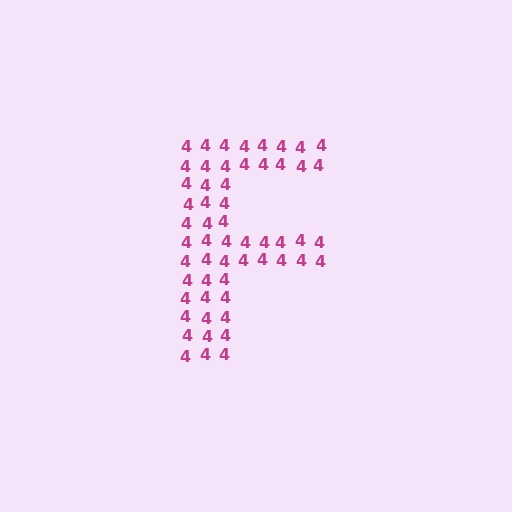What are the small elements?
The small elements are digit 4's.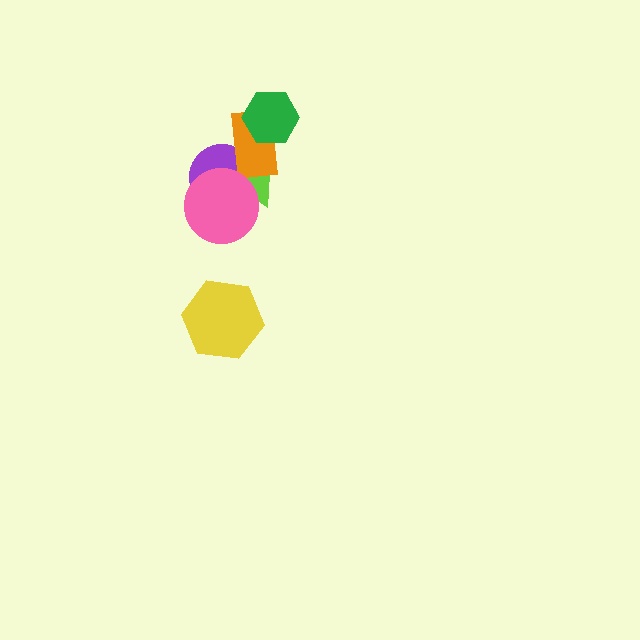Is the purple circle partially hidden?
Yes, it is partially covered by another shape.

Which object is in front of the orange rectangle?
The green hexagon is in front of the orange rectangle.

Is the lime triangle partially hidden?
Yes, it is partially covered by another shape.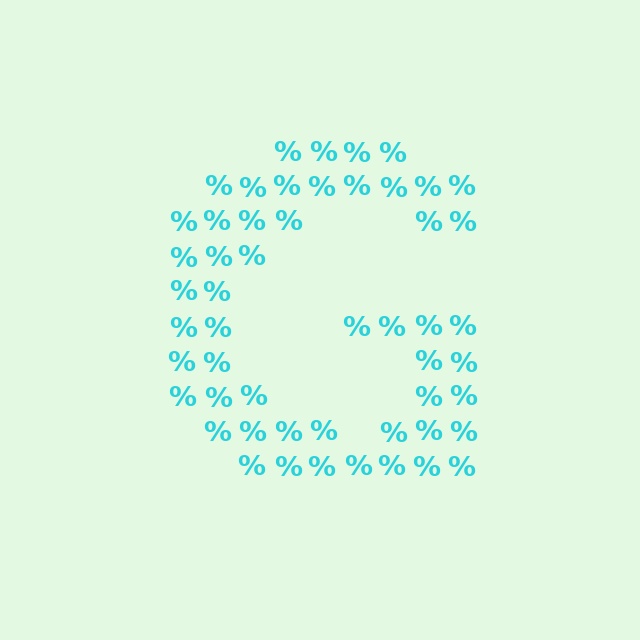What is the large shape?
The large shape is the letter G.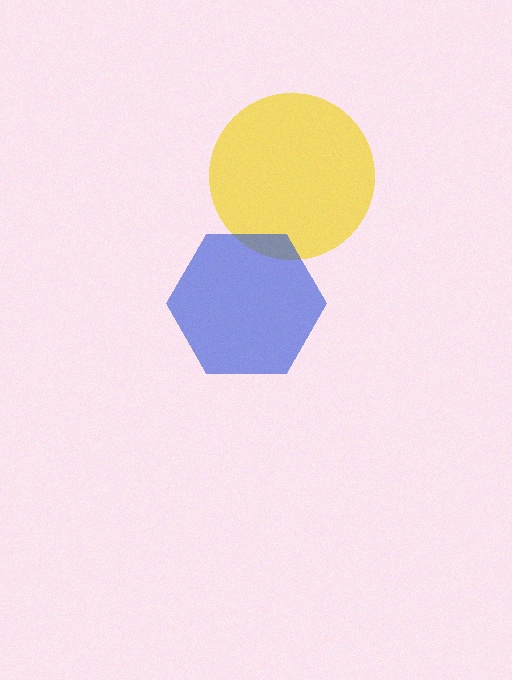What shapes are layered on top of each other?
The layered shapes are: a yellow circle, a blue hexagon.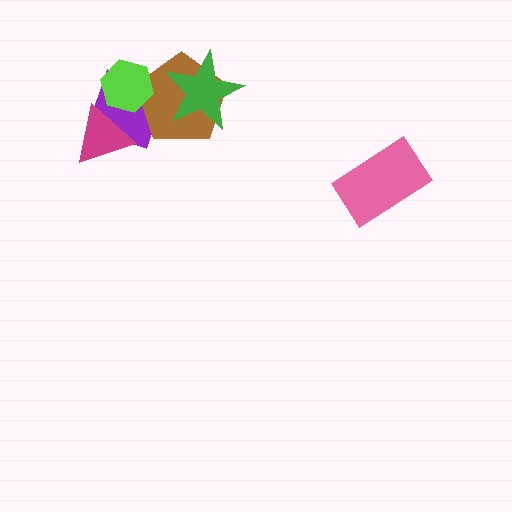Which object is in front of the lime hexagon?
The magenta triangle is in front of the lime hexagon.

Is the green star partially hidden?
No, no other shape covers it.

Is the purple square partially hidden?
Yes, it is partially covered by another shape.